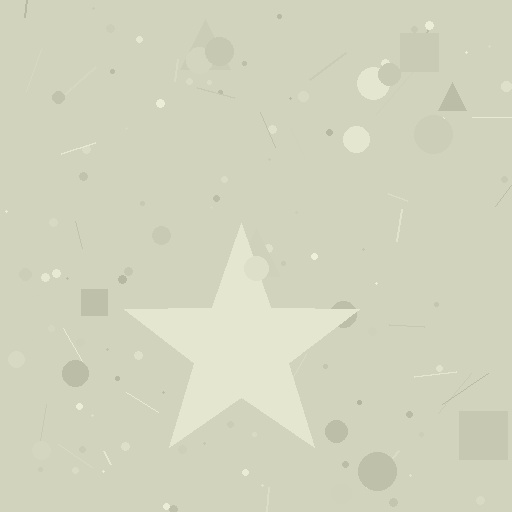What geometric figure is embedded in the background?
A star is embedded in the background.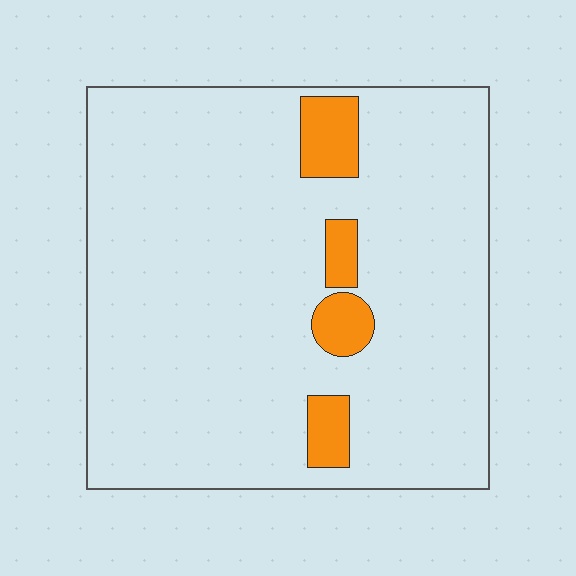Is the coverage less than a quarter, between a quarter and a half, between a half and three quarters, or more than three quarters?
Less than a quarter.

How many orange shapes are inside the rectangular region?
4.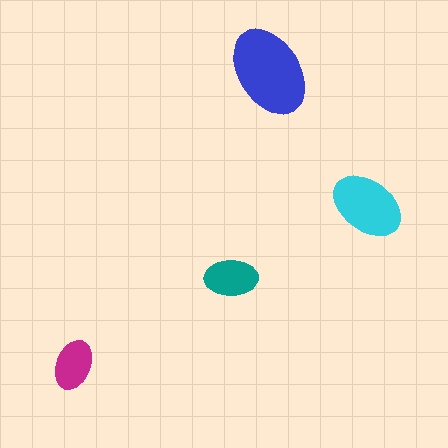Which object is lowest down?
The magenta ellipse is bottommost.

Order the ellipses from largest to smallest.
the blue one, the cyan one, the teal one, the magenta one.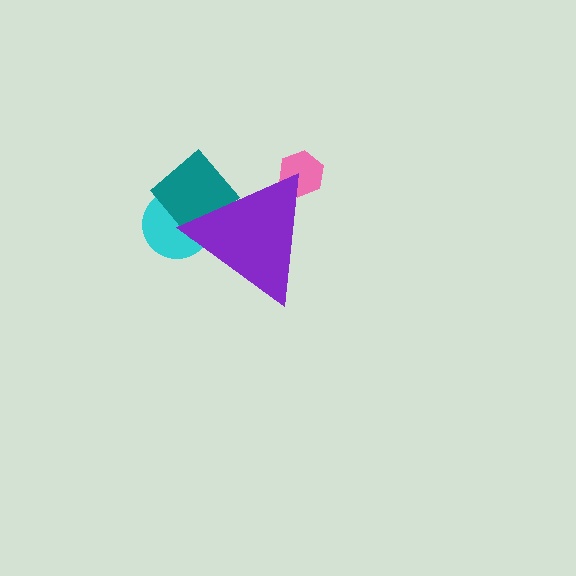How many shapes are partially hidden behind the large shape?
3 shapes are partially hidden.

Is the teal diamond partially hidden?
Yes, the teal diamond is partially hidden behind the purple triangle.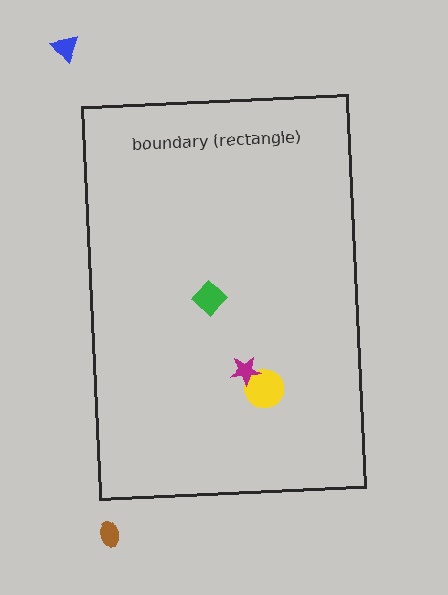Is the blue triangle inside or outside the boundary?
Outside.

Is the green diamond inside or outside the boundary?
Inside.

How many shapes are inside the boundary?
3 inside, 2 outside.